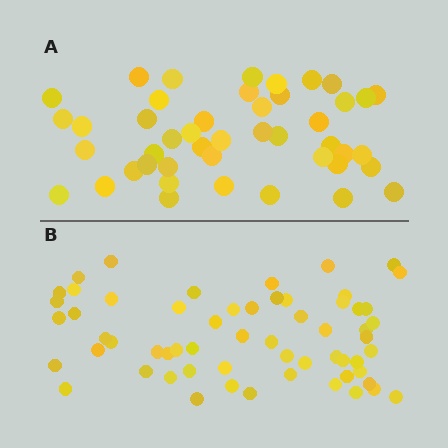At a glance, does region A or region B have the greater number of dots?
Region B (the bottom region) has more dots.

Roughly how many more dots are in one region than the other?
Region B has approximately 15 more dots than region A.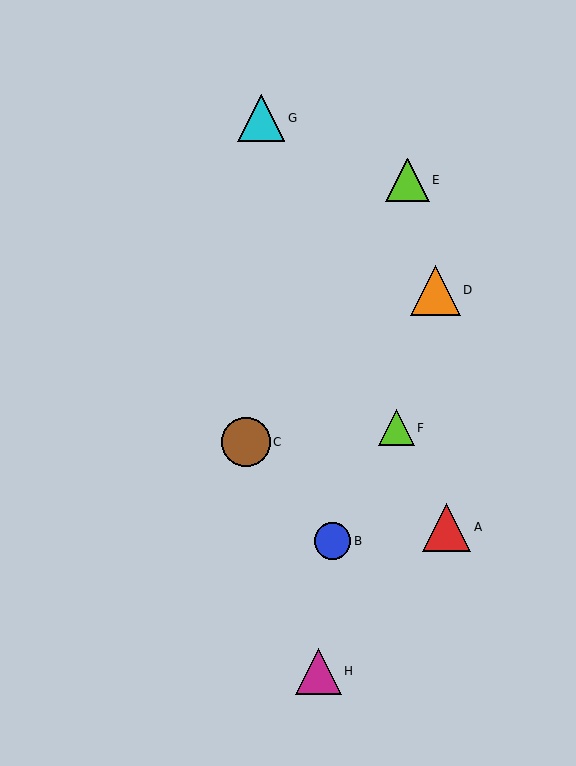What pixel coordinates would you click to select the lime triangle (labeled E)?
Click at (407, 180) to select the lime triangle E.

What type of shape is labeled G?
Shape G is a cyan triangle.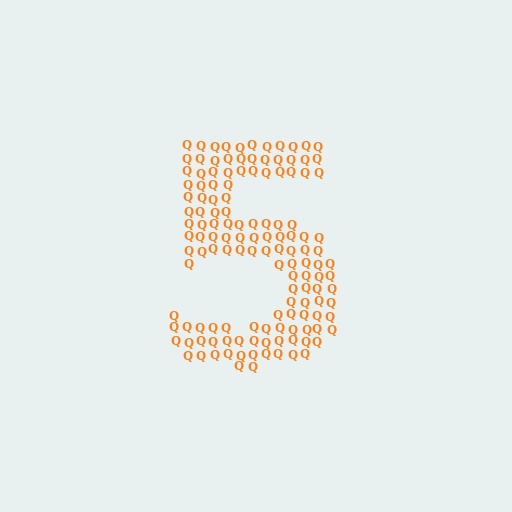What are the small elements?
The small elements are letter Q's.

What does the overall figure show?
The overall figure shows the digit 5.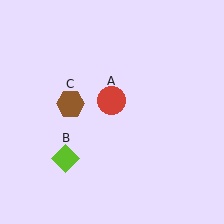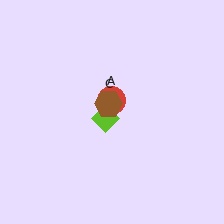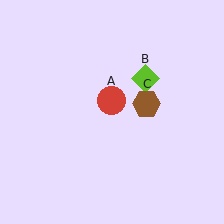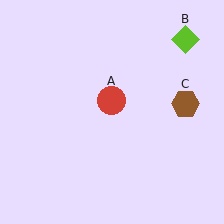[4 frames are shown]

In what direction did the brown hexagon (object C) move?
The brown hexagon (object C) moved right.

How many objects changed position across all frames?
2 objects changed position: lime diamond (object B), brown hexagon (object C).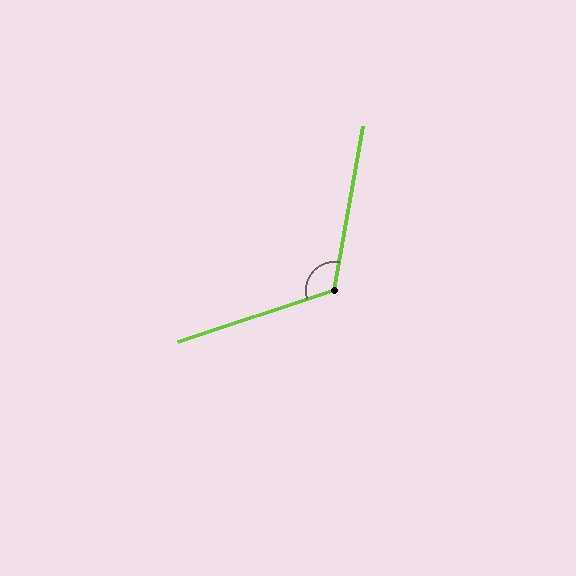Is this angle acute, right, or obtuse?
It is obtuse.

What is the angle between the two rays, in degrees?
Approximately 118 degrees.